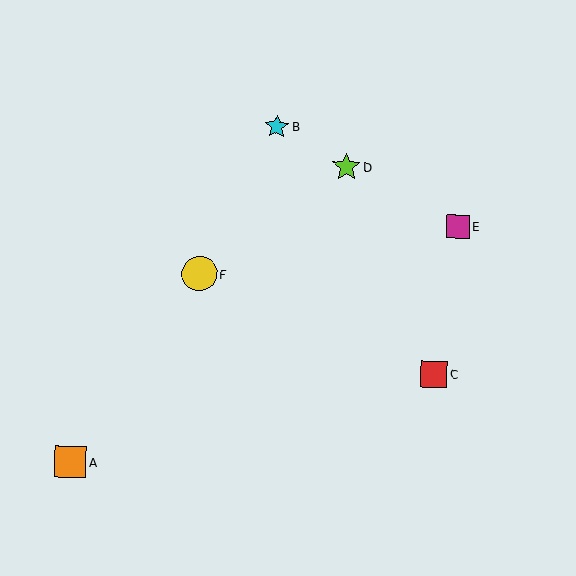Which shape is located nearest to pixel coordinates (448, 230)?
The magenta square (labeled E) at (458, 226) is nearest to that location.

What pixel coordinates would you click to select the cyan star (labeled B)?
Click at (277, 127) to select the cyan star B.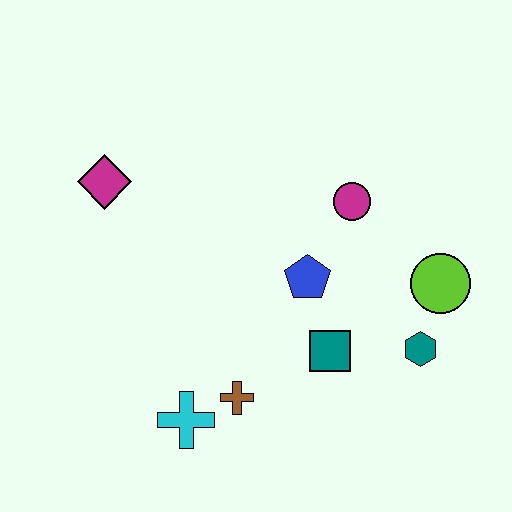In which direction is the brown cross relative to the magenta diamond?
The brown cross is below the magenta diamond.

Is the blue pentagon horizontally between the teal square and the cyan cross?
Yes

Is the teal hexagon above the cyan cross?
Yes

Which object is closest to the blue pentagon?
The teal square is closest to the blue pentagon.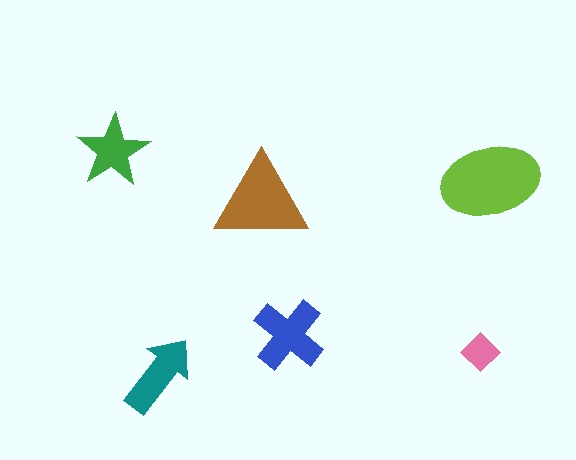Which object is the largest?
The lime ellipse.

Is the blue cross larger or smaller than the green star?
Larger.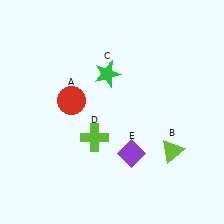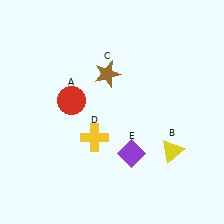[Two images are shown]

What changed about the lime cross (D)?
In Image 1, D is lime. In Image 2, it changed to yellow.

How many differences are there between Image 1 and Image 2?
There are 3 differences between the two images.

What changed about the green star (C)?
In Image 1, C is green. In Image 2, it changed to brown.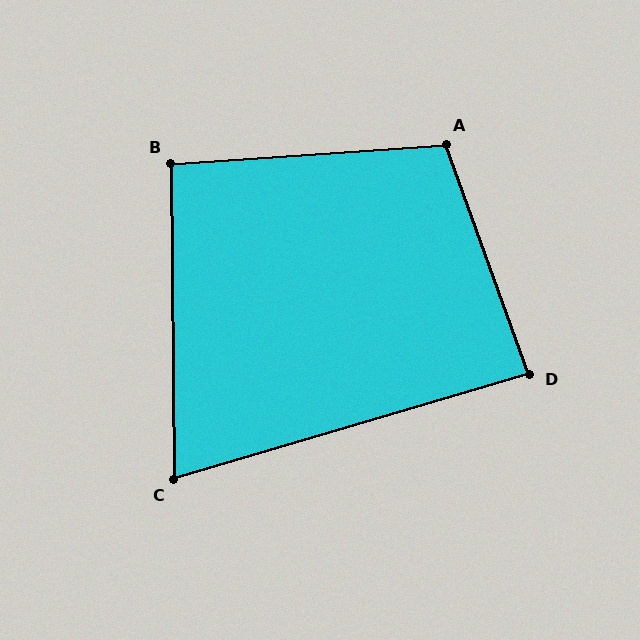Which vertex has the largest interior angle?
A, at approximately 106 degrees.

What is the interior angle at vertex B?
Approximately 93 degrees (approximately right).